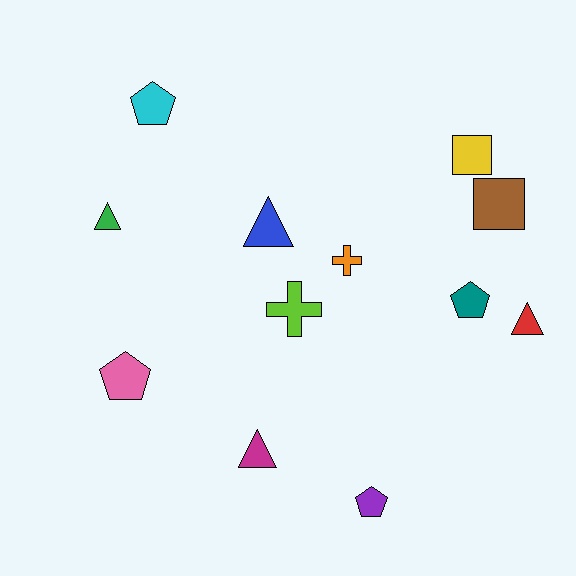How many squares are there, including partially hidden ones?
There are 2 squares.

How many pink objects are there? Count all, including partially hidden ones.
There is 1 pink object.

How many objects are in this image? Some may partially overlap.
There are 12 objects.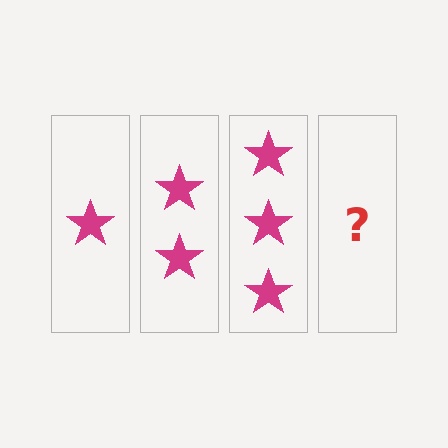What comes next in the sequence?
The next element should be 4 stars.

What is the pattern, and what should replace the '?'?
The pattern is that each step adds one more star. The '?' should be 4 stars.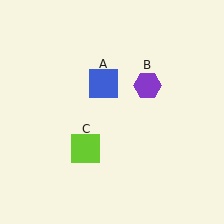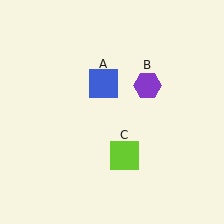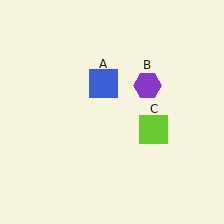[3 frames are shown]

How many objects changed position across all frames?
1 object changed position: lime square (object C).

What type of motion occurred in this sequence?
The lime square (object C) rotated counterclockwise around the center of the scene.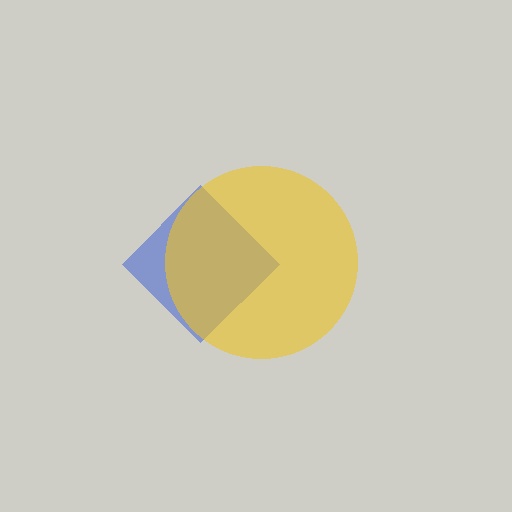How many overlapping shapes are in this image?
There are 2 overlapping shapes in the image.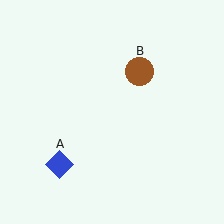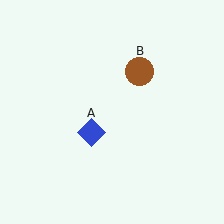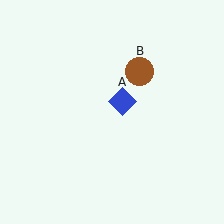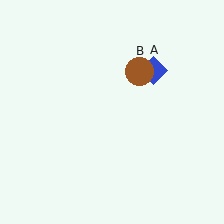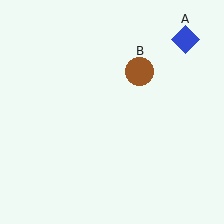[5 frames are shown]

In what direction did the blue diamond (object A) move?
The blue diamond (object A) moved up and to the right.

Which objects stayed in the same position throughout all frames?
Brown circle (object B) remained stationary.